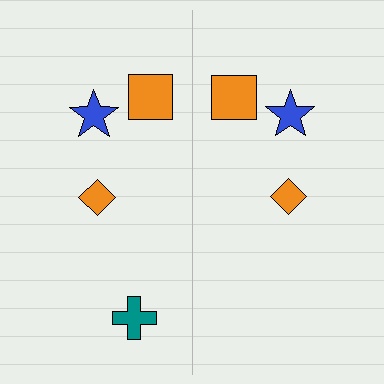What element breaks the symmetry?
A teal cross is missing from the right side.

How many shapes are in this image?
There are 7 shapes in this image.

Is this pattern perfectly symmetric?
No, the pattern is not perfectly symmetric. A teal cross is missing from the right side.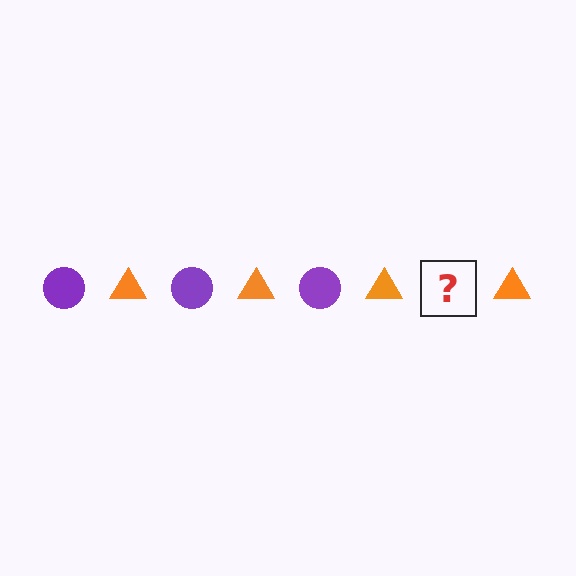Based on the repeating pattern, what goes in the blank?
The blank should be a purple circle.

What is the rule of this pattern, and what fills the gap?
The rule is that the pattern alternates between purple circle and orange triangle. The gap should be filled with a purple circle.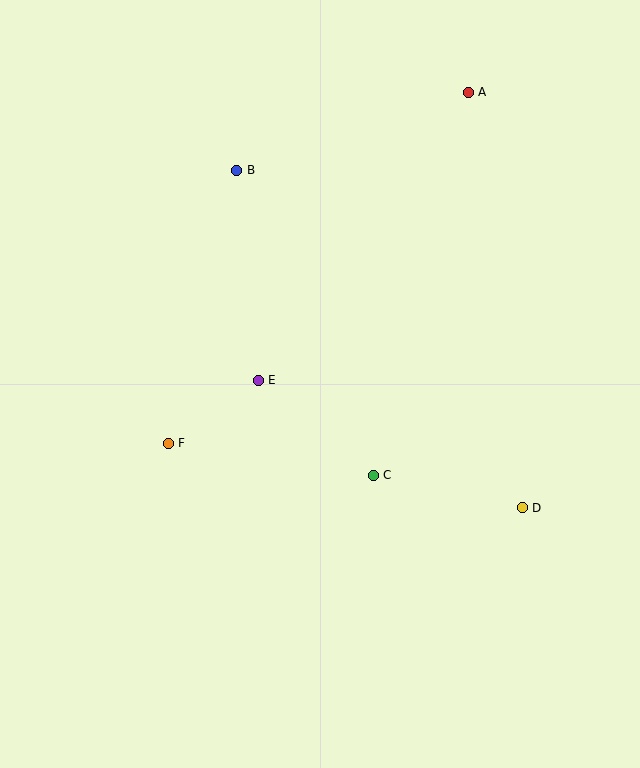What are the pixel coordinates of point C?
Point C is at (373, 475).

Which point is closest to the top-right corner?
Point A is closest to the top-right corner.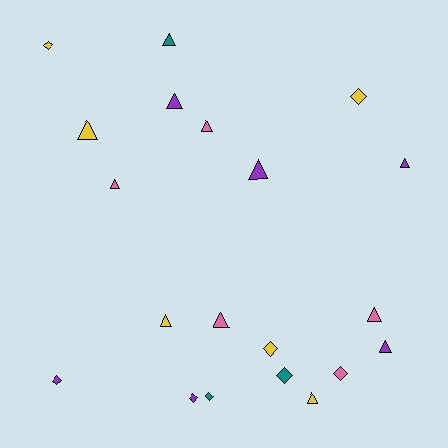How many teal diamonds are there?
There are 2 teal diamonds.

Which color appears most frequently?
Yellow, with 6 objects.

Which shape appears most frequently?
Triangle, with 12 objects.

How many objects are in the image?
There are 20 objects.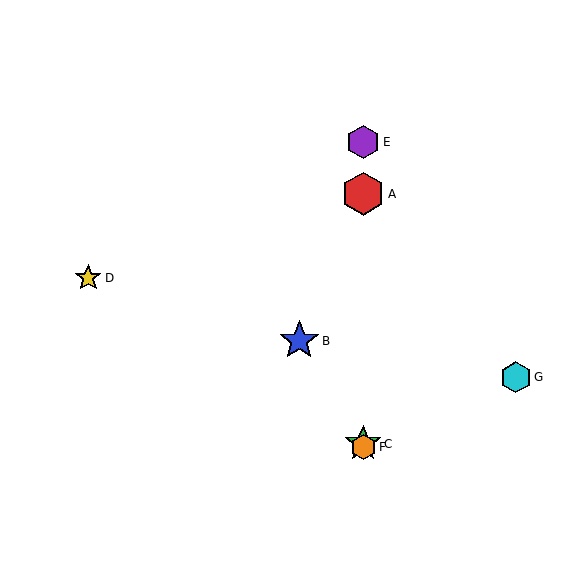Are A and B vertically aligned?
No, A is at x≈363 and B is at x≈299.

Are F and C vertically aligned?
Yes, both are at x≈363.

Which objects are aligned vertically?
Objects A, C, E, F are aligned vertically.